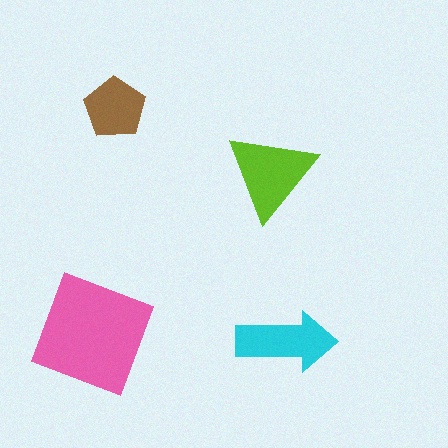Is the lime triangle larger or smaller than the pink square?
Smaller.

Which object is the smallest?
The brown pentagon.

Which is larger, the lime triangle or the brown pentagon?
The lime triangle.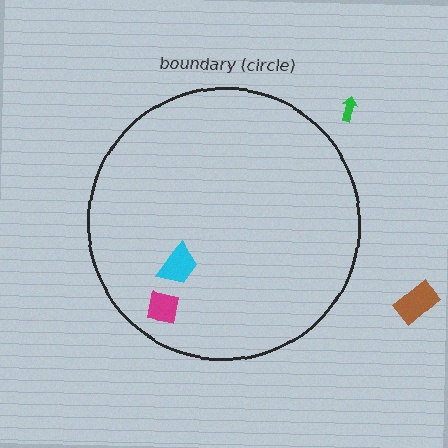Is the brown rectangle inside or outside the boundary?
Outside.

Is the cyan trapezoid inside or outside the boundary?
Inside.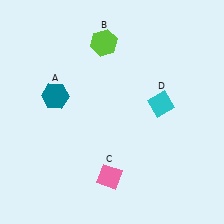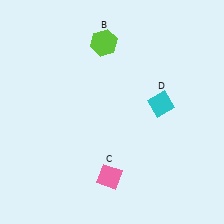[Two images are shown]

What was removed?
The teal hexagon (A) was removed in Image 2.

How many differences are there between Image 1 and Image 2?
There is 1 difference between the two images.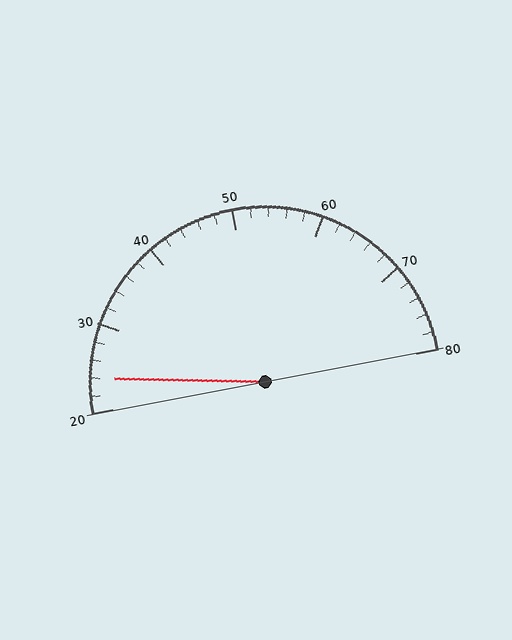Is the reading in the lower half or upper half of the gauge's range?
The reading is in the lower half of the range (20 to 80).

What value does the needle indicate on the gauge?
The needle indicates approximately 24.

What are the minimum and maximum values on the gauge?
The gauge ranges from 20 to 80.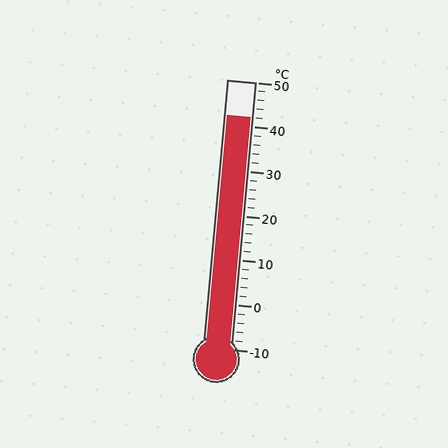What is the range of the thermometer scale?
The thermometer scale ranges from -10°C to 50°C.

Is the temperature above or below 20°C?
The temperature is above 20°C.